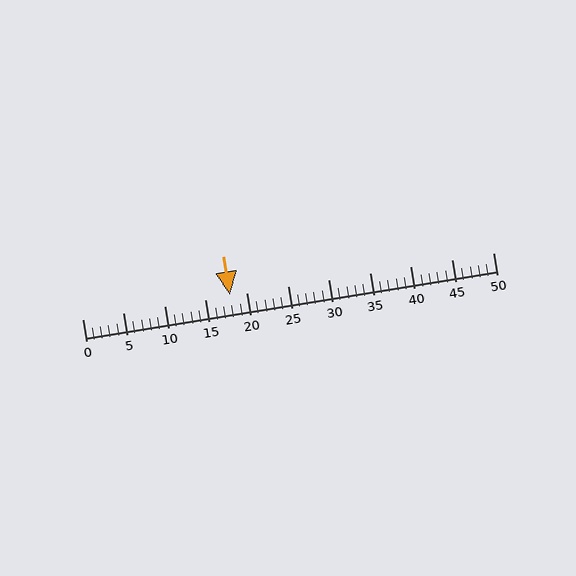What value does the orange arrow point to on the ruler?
The orange arrow points to approximately 18.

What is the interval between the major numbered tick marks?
The major tick marks are spaced 5 units apart.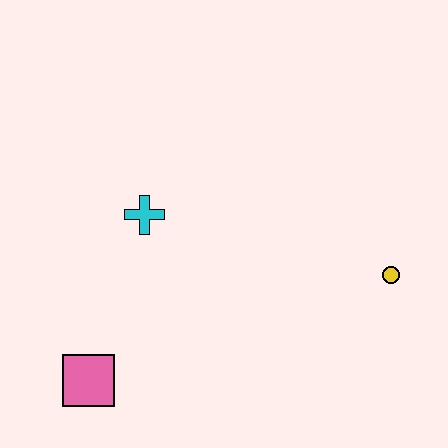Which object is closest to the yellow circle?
The cyan cross is closest to the yellow circle.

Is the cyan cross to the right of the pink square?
Yes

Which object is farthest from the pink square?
The yellow circle is farthest from the pink square.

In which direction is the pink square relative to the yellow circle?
The pink square is to the left of the yellow circle.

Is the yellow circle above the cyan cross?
No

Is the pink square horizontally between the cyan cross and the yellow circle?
No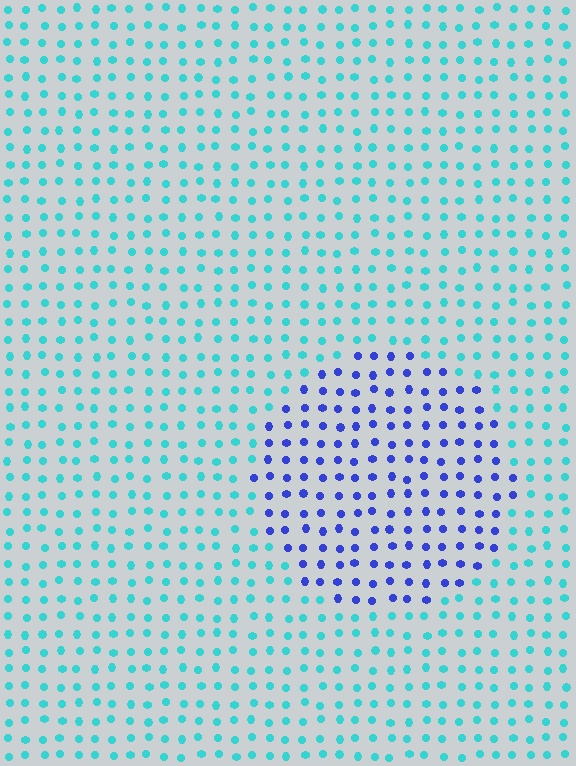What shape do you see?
I see a circle.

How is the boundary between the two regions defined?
The boundary is defined purely by a slight shift in hue (about 57 degrees). Spacing, size, and orientation are identical on both sides.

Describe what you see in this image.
The image is filled with small cyan elements in a uniform arrangement. A circle-shaped region is visible where the elements are tinted to a slightly different hue, forming a subtle color boundary.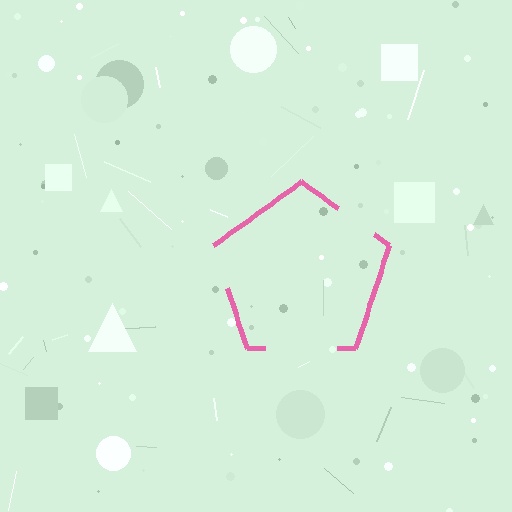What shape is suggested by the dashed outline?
The dashed outline suggests a pentagon.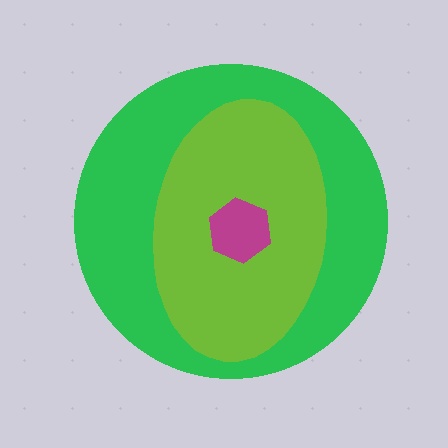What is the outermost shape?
The green circle.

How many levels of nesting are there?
3.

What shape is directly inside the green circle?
The lime ellipse.